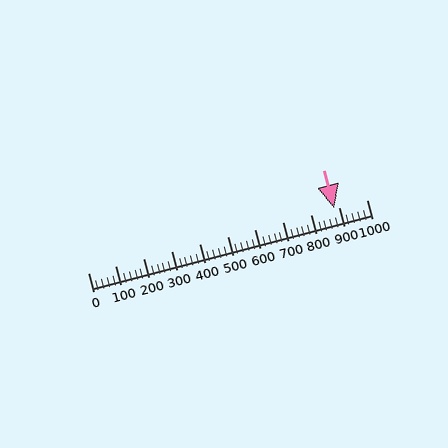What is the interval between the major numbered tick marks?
The major tick marks are spaced 100 units apart.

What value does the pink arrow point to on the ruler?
The pink arrow points to approximately 884.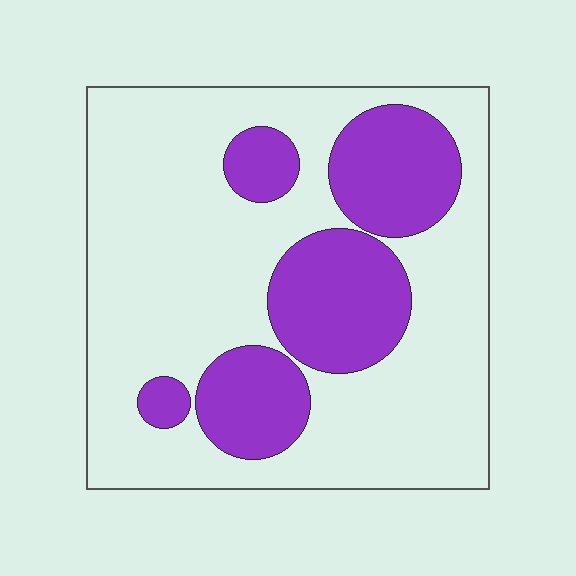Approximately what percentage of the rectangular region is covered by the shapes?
Approximately 30%.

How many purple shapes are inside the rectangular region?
5.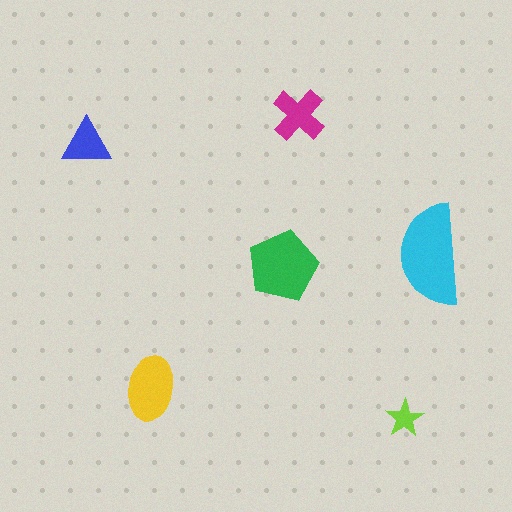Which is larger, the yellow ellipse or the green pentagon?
The green pentagon.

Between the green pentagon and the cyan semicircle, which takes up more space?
The cyan semicircle.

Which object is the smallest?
The lime star.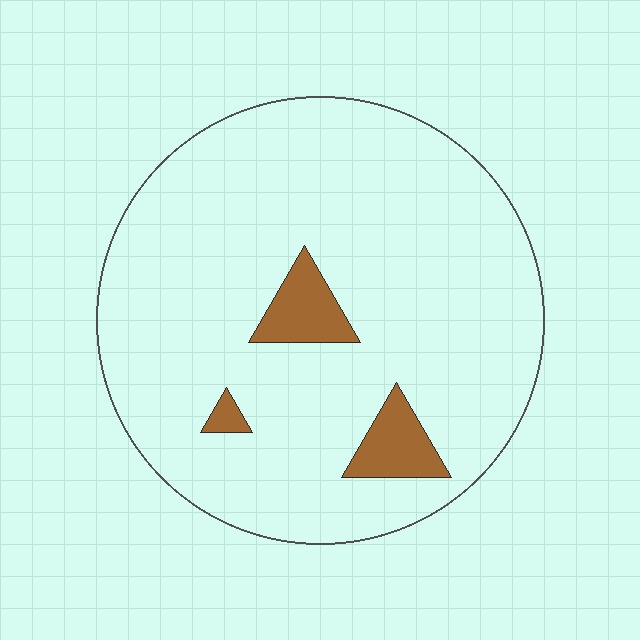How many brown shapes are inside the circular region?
3.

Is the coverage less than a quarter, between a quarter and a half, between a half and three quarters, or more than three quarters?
Less than a quarter.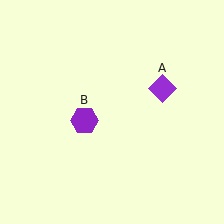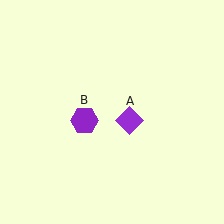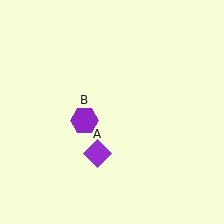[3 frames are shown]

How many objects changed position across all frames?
1 object changed position: purple diamond (object A).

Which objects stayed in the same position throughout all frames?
Purple hexagon (object B) remained stationary.